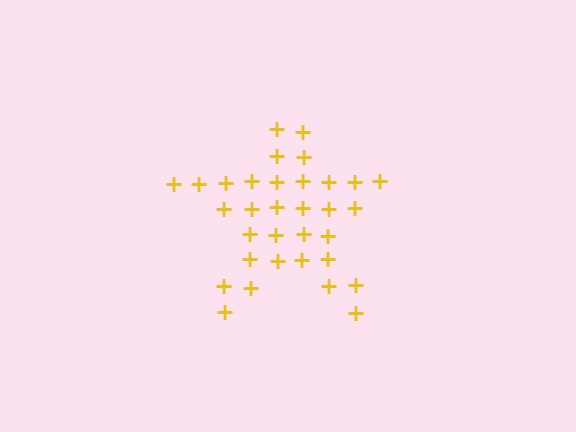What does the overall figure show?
The overall figure shows a star.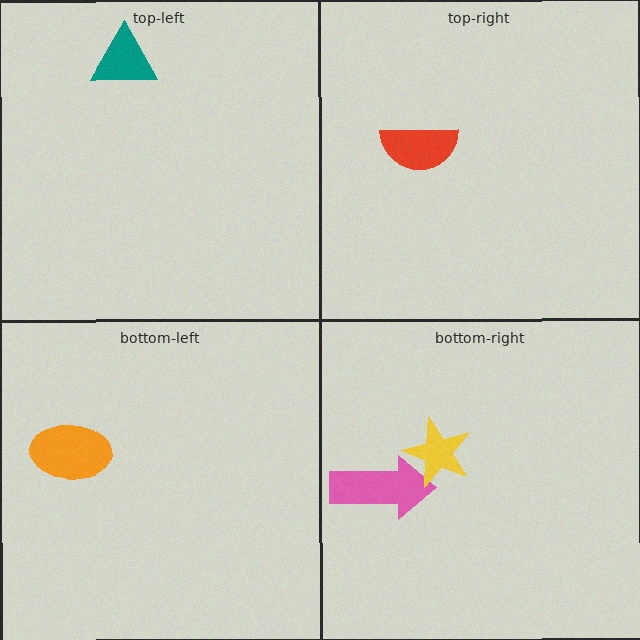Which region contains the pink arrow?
The bottom-right region.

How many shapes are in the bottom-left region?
1.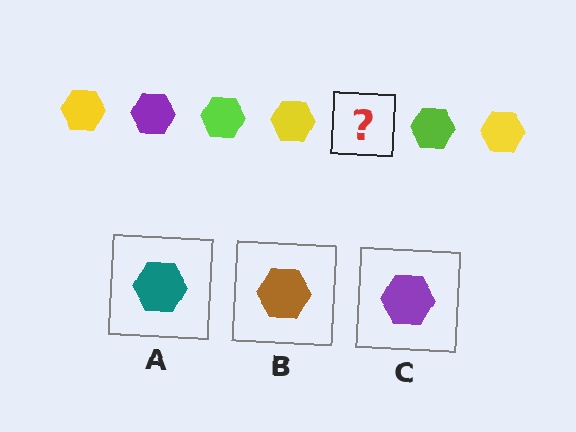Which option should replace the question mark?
Option C.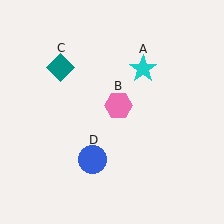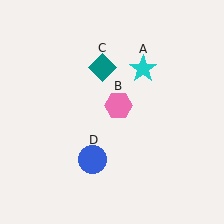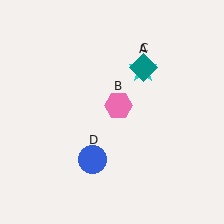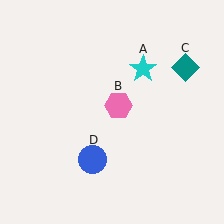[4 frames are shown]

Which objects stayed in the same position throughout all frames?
Cyan star (object A) and pink hexagon (object B) and blue circle (object D) remained stationary.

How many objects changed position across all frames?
1 object changed position: teal diamond (object C).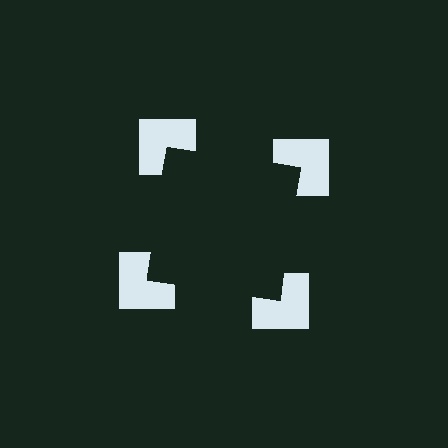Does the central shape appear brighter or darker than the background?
It typically appears slightly darker than the background, even though no actual brightness change is drawn.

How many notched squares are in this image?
There are 4 — one at each vertex of the illusory square.